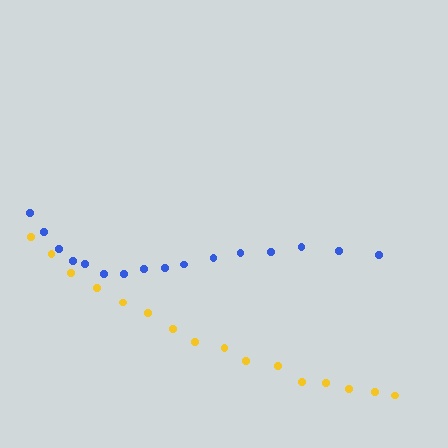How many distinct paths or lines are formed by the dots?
There are 2 distinct paths.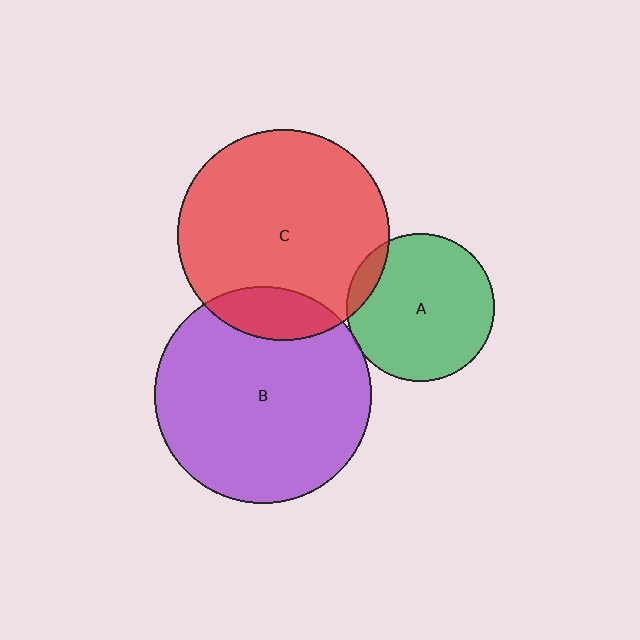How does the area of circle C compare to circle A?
Approximately 2.0 times.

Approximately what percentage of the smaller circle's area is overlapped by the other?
Approximately 10%.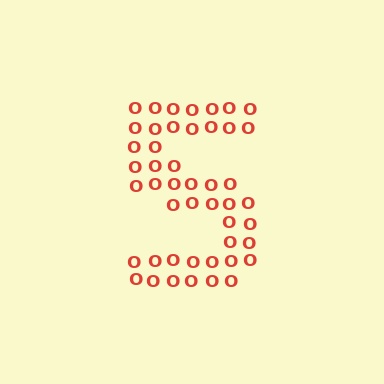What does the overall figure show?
The overall figure shows the letter S.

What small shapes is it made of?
It is made of small letter O's.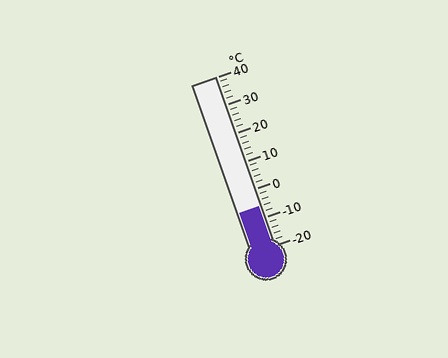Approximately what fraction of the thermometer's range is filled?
The thermometer is filled to approximately 25% of its range.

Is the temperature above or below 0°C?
The temperature is below 0°C.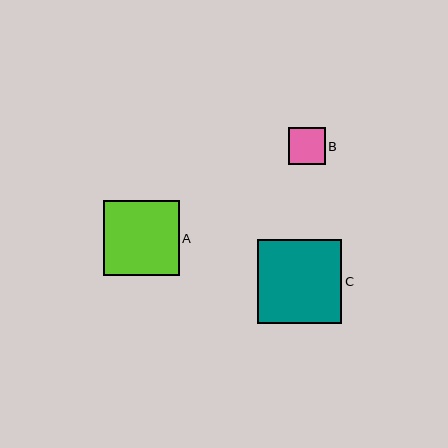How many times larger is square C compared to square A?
Square C is approximately 1.1 times the size of square A.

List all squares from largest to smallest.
From largest to smallest: C, A, B.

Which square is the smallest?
Square B is the smallest with a size of approximately 37 pixels.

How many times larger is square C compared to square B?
Square C is approximately 2.3 times the size of square B.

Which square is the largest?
Square C is the largest with a size of approximately 84 pixels.